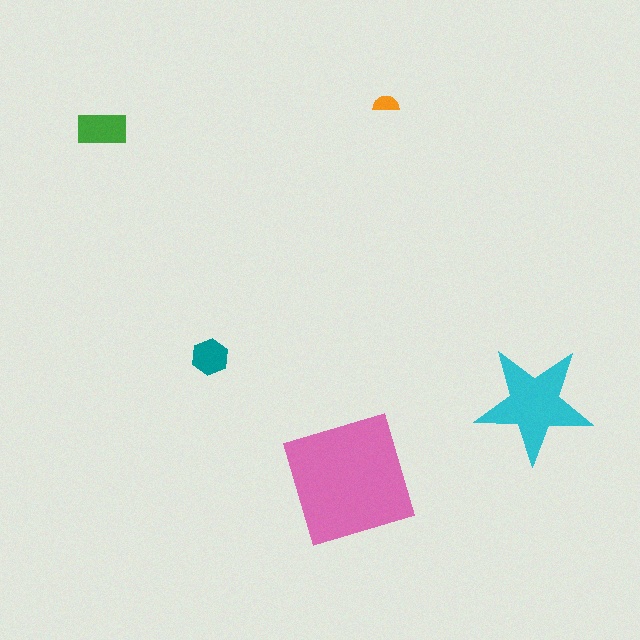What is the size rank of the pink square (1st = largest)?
1st.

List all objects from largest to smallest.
The pink square, the cyan star, the green rectangle, the teal hexagon, the orange semicircle.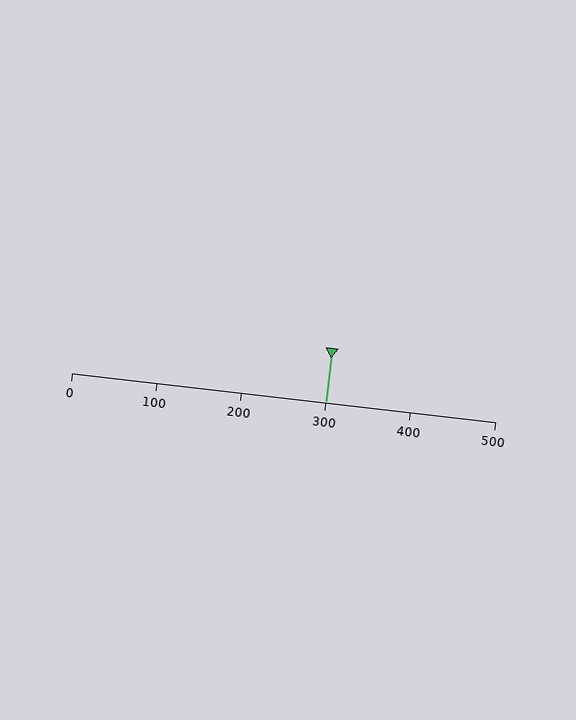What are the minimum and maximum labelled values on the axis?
The axis runs from 0 to 500.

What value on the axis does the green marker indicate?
The marker indicates approximately 300.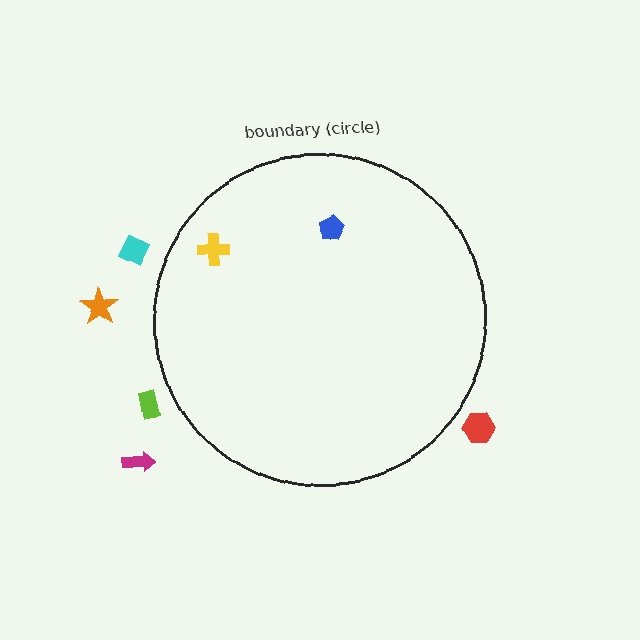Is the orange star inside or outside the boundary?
Outside.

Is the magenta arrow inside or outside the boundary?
Outside.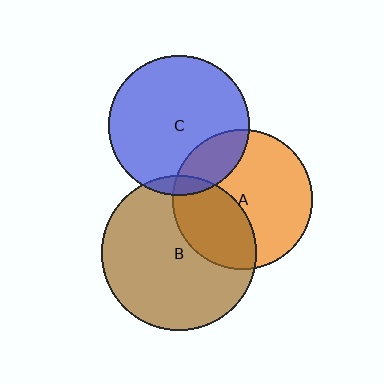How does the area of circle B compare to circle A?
Approximately 1.2 times.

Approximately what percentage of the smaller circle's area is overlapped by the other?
Approximately 5%.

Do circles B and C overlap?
Yes.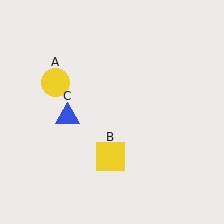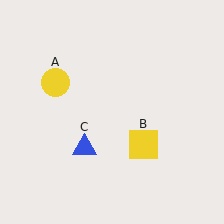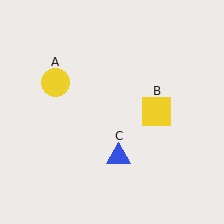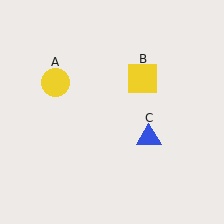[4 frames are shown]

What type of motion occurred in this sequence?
The yellow square (object B), blue triangle (object C) rotated counterclockwise around the center of the scene.